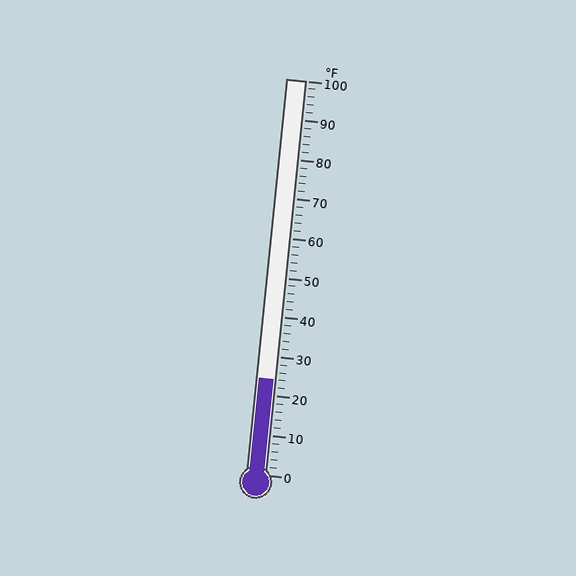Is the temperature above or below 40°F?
The temperature is below 40°F.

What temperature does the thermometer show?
The thermometer shows approximately 24°F.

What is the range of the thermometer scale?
The thermometer scale ranges from 0°F to 100°F.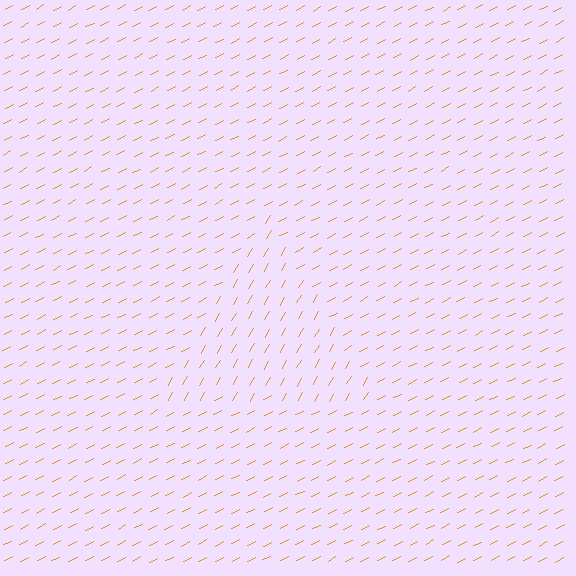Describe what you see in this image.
The image is filled with small orange line segments. A triangle region in the image has lines oriented differently from the surrounding lines, creating a visible texture boundary.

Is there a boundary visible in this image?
Yes, there is a texture boundary formed by a change in line orientation.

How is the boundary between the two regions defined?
The boundary is defined purely by a change in line orientation (approximately 33 degrees difference). All lines are the same color and thickness.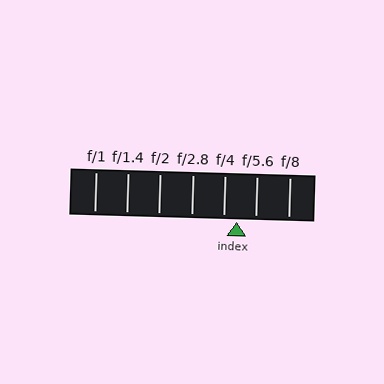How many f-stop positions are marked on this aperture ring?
There are 7 f-stop positions marked.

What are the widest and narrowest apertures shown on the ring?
The widest aperture shown is f/1 and the narrowest is f/8.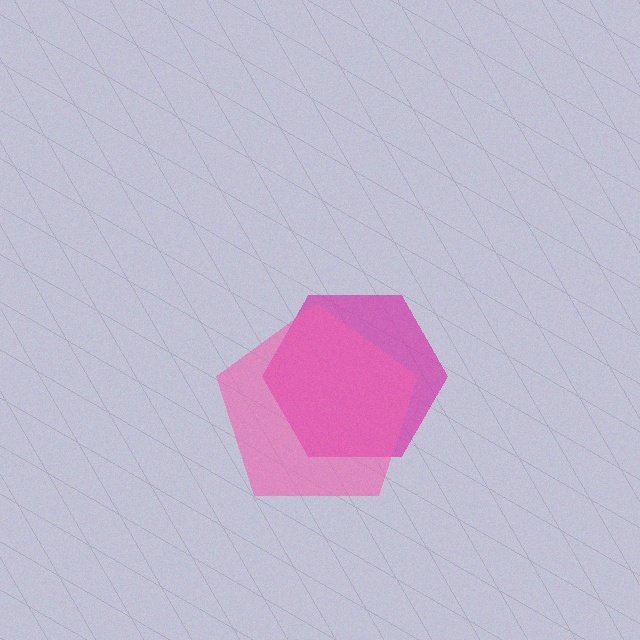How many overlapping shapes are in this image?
There are 2 overlapping shapes in the image.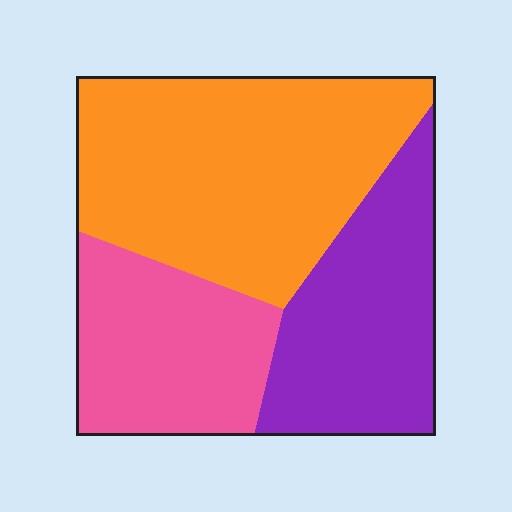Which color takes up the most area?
Orange, at roughly 45%.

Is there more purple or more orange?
Orange.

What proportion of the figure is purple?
Purple covers 29% of the figure.